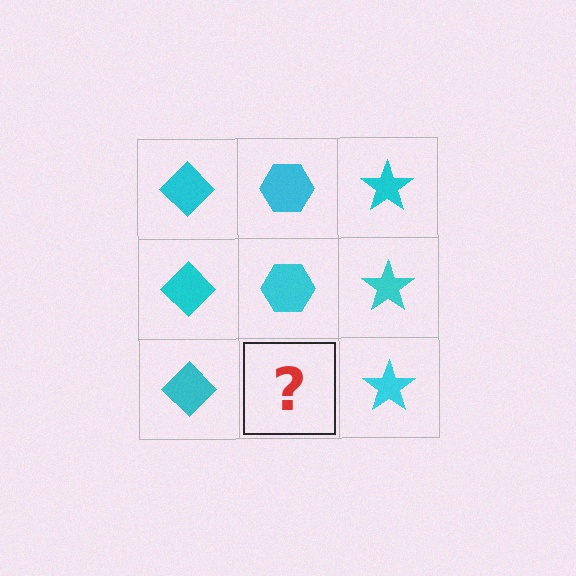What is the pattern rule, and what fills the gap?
The rule is that each column has a consistent shape. The gap should be filled with a cyan hexagon.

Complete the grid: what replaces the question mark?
The question mark should be replaced with a cyan hexagon.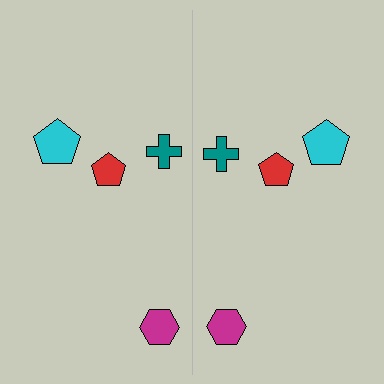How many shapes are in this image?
There are 8 shapes in this image.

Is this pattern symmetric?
Yes, this pattern has bilateral (reflection) symmetry.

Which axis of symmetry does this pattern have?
The pattern has a vertical axis of symmetry running through the center of the image.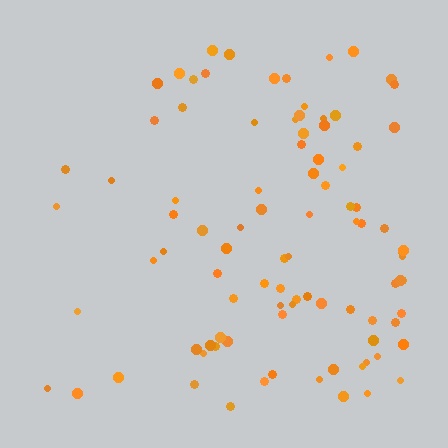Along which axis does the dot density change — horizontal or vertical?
Horizontal.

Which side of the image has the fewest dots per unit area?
The left.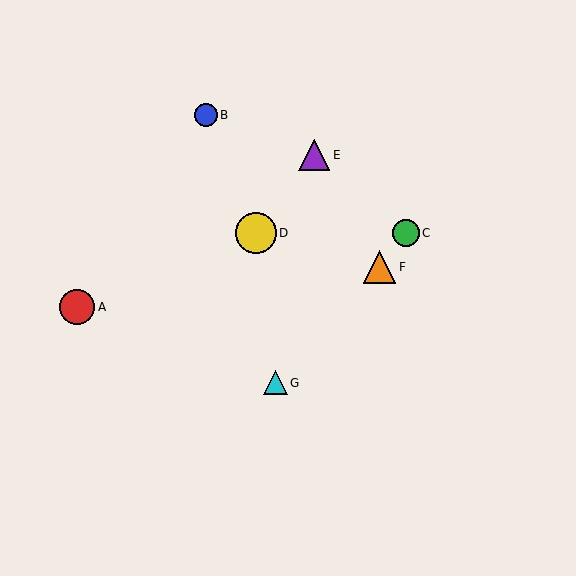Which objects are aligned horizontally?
Objects C, D are aligned horizontally.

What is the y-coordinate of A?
Object A is at y≈307.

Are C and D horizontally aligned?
Yes, both are at y≈233.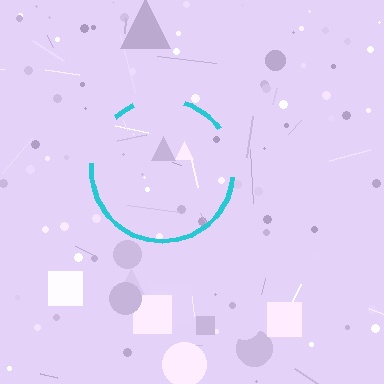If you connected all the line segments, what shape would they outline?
They would outline a circle.